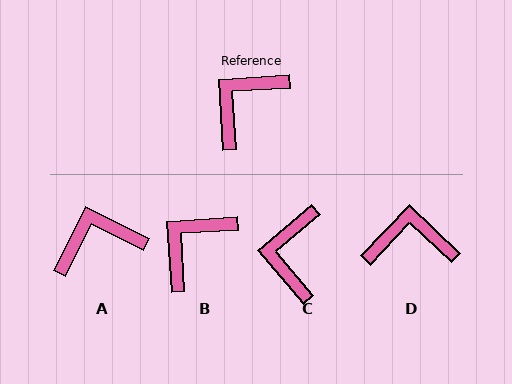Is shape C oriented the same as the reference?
No, it is off by about 37 degrees.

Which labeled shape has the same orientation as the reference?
B.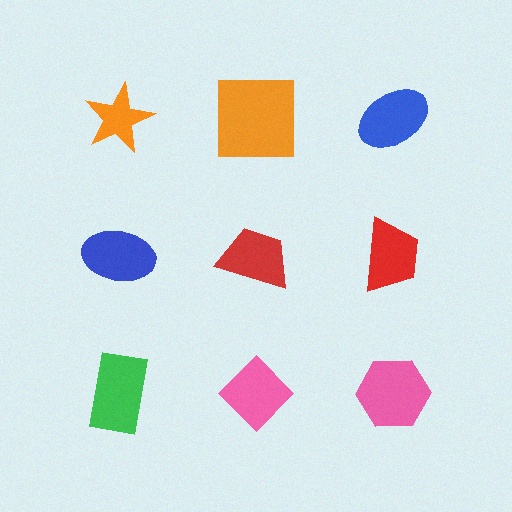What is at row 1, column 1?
An orange star.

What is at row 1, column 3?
A blue ellipse.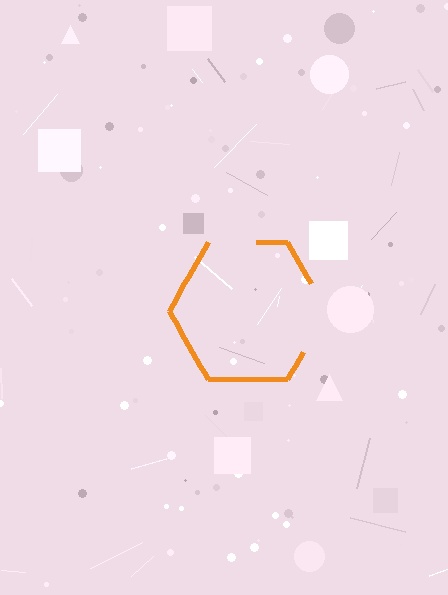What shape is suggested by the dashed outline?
The dashed outline suggests a hexagon.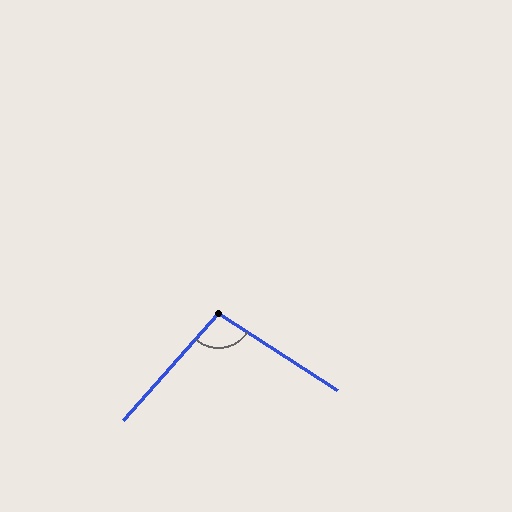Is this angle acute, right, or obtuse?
It is obtuse.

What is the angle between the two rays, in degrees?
Approximately 99 degrees.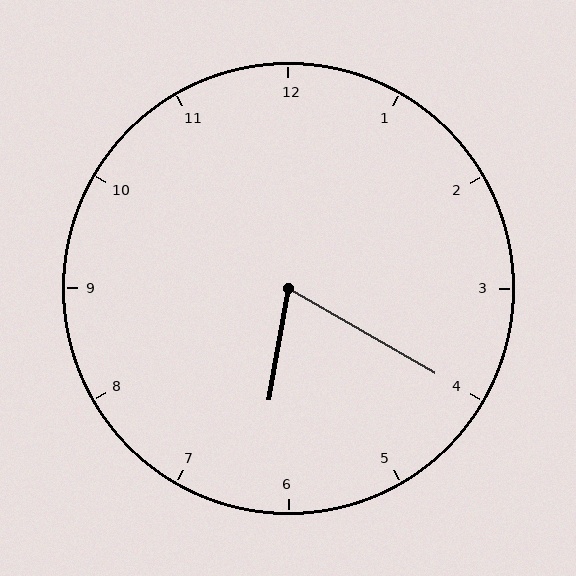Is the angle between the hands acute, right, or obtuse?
It is acute.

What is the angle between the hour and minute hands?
Approximately 70 degrees.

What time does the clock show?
6:20.